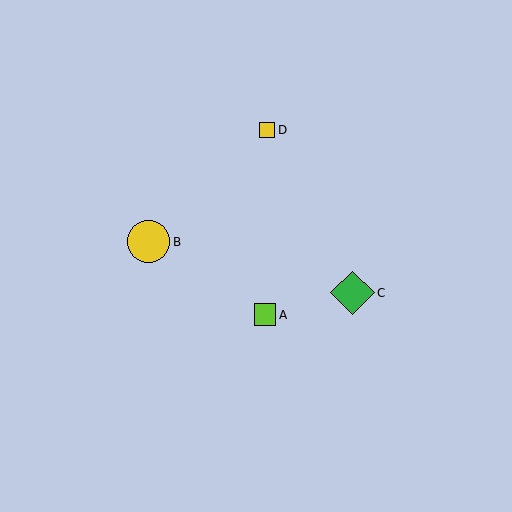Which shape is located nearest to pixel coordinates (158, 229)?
The yellow circle (labeled B) at (148, 242) is nearest to that location.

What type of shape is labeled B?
Shape B is a yellow circle.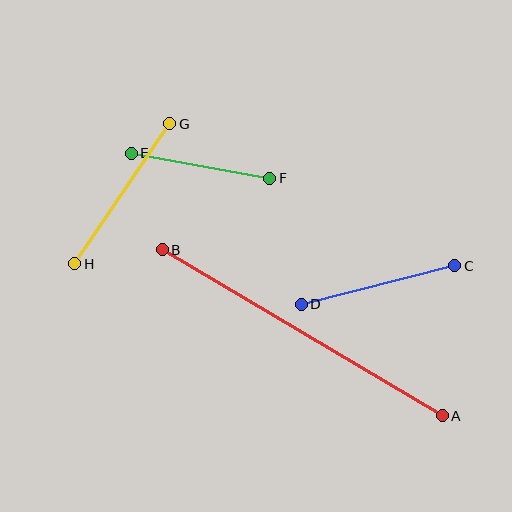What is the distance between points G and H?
The distance is approximately 169 pixels.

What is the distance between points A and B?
The distance is approximately 326 pixels.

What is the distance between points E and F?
The distance is approximately 141 pixels.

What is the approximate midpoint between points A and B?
The midpoint is at approximately (302, 333) pixels.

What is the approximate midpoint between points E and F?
The midpoint is at approximately (200, 166) pixels.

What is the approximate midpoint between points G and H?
The midpoint is at approximately (122, 194) pixels.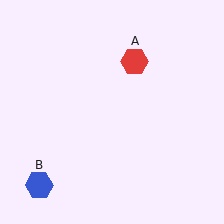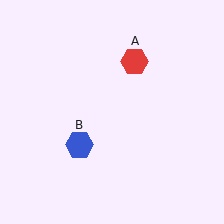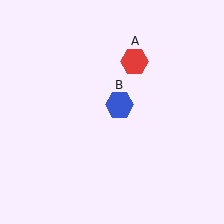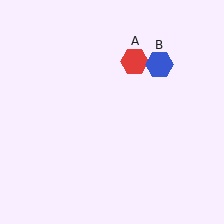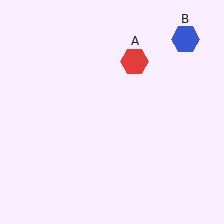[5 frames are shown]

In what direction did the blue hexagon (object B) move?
The blue hexagon (object B) moved up and to the right.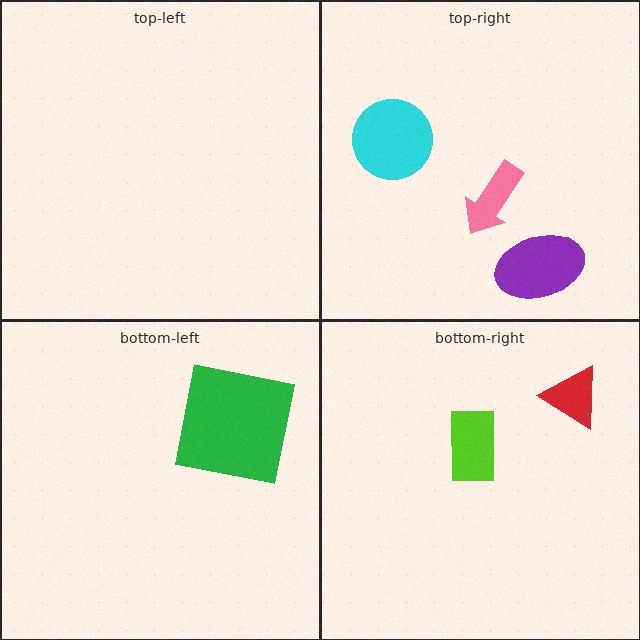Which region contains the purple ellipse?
The top-right region.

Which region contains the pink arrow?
The top-right region.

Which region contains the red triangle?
The bottom-right region.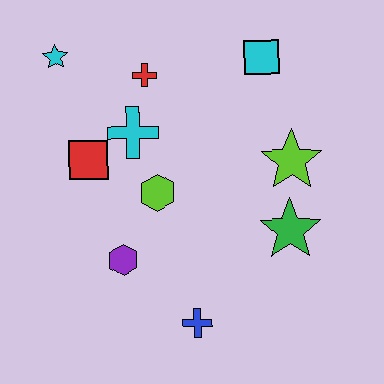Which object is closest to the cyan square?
The lime star is closest to the cyan square.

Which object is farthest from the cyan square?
The blue cross is farthest from the cyan square.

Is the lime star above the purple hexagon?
Yes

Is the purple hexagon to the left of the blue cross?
Yes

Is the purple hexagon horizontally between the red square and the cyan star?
No